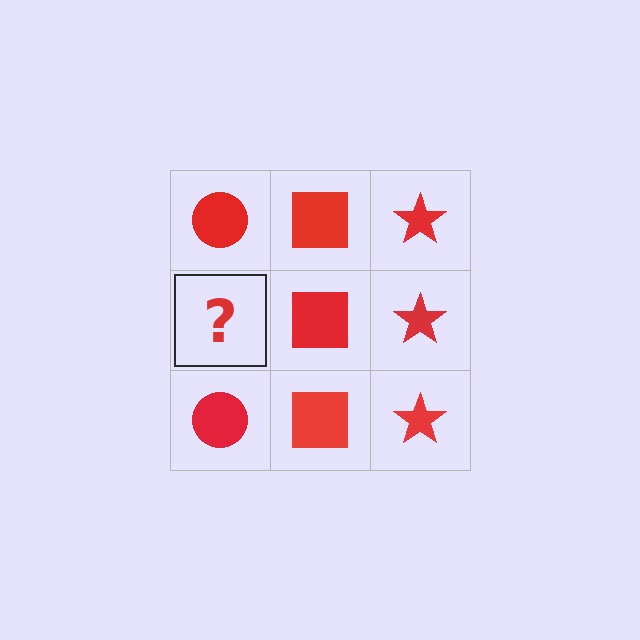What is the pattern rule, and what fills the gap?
The rule is that each column has a consistent shape. The gap should be filled with a red circle.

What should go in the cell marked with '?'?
The missing cell should contain a red circle.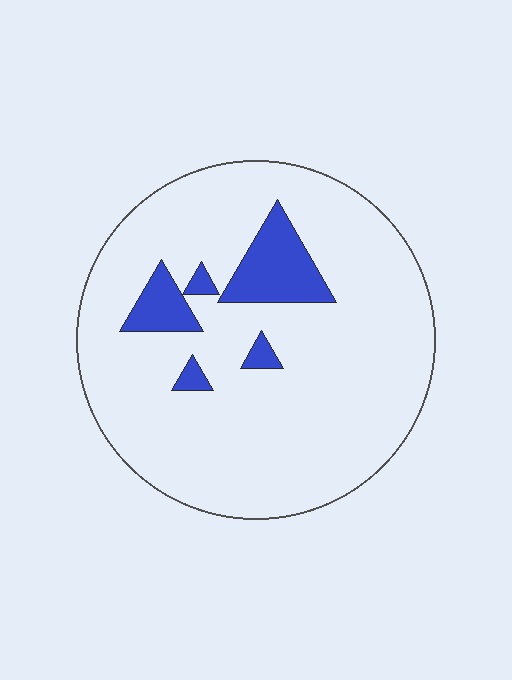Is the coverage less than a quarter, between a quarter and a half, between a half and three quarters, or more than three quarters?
Less than a quarter.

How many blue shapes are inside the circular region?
5.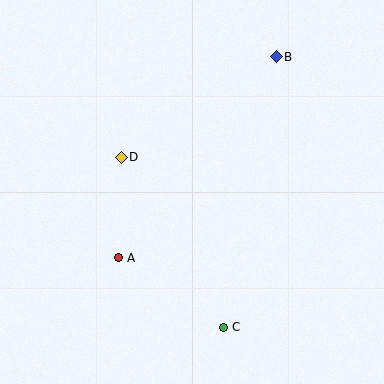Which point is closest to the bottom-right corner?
Point C is closest to the bottom-right corner.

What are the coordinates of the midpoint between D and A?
The midpoint between D and A is at (120, 207).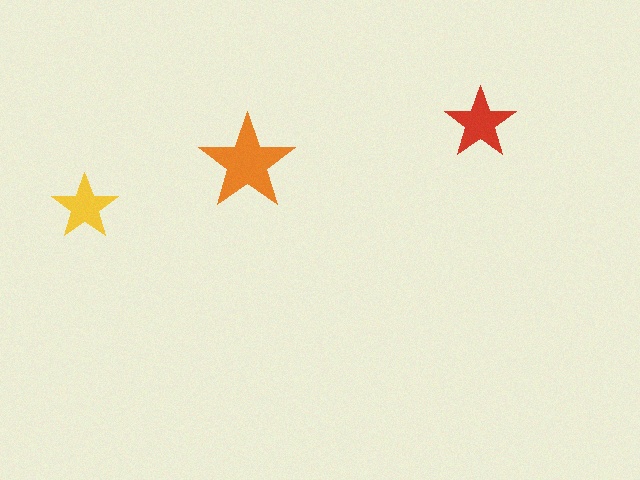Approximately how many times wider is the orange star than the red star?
About 1.5 times wider.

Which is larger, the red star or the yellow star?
The red one.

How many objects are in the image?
There are 3 objects in the image.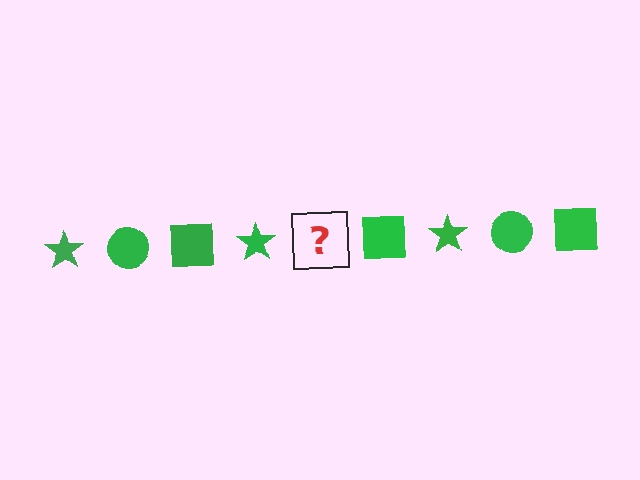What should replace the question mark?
The question mark should be replaced with a green circle.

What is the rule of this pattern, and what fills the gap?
The rule is that the pattern cycles through star, circle, square shapes in green. The gap should be filled with a green circle.